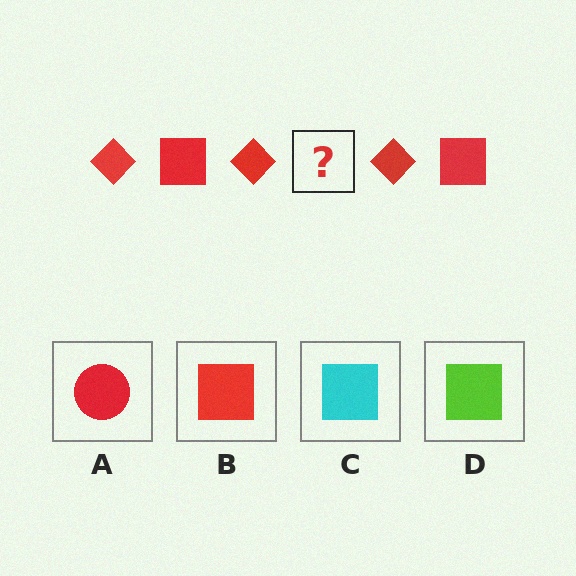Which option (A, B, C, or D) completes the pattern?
B.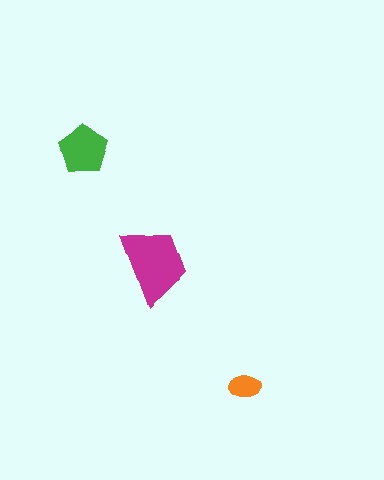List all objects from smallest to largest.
The orange ellipse, the green pentagon, the magenta trapezoid.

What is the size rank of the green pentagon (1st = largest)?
2nd.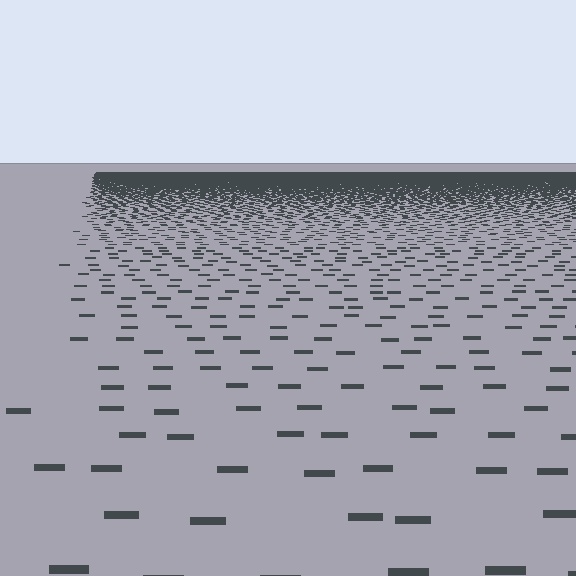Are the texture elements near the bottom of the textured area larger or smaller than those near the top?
Larger. Near the bottom, elements are closer to the viewer and appear at a bigger on-screen size.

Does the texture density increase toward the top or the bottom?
Density increases toward the top.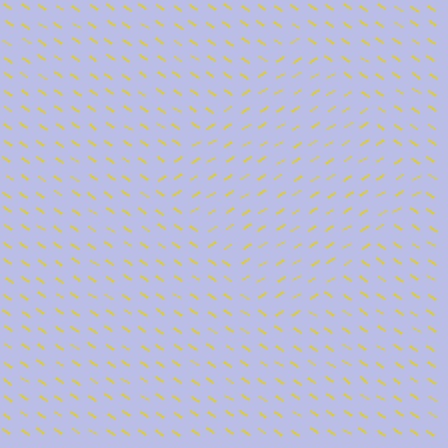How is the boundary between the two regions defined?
The boundary is defined purely by a change in line orientation (approximately 67 degrees difference). All lines are the same color and thickness.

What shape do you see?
I see a diamond.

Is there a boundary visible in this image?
Yes, there is a texture boundary formed by a change in line orientation.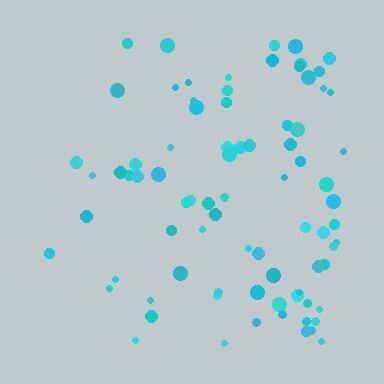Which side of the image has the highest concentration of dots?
The right.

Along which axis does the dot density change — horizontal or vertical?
Horizontal.